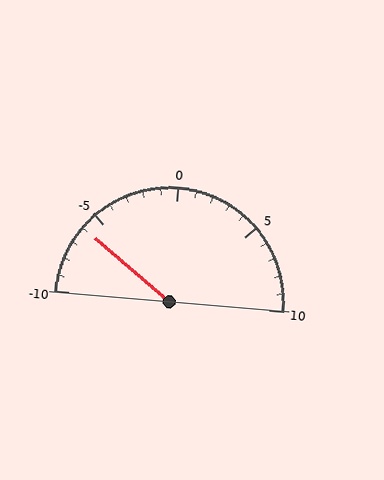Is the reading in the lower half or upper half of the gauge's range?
The reading is in the lower half of the range (-10 to 10).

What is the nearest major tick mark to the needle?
The nearest major tick mark is -5.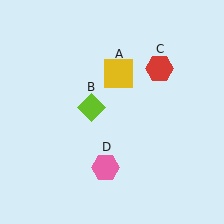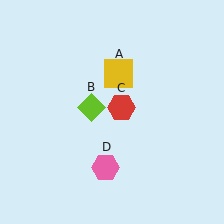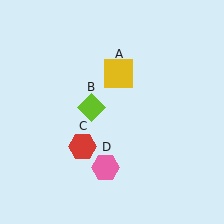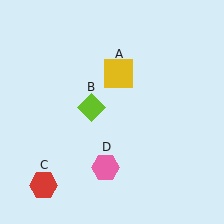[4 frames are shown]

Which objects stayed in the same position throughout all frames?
Yellow square (object A) and lime diamond (object B) and pink hexagon (object D) remained stationary.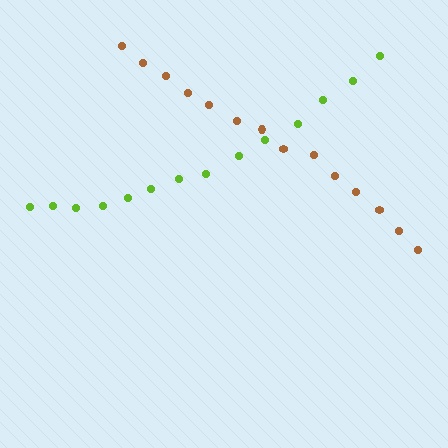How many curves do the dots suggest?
There are 2 distinct paths.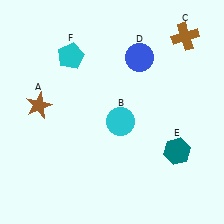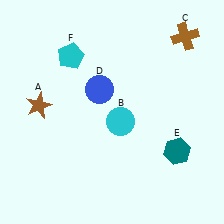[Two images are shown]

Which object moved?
The blue circle (D) moved left.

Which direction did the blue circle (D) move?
The blue circle (D) moved left.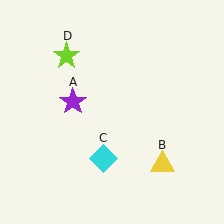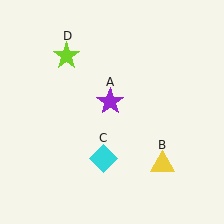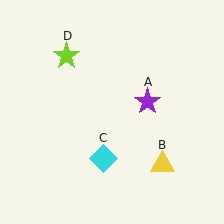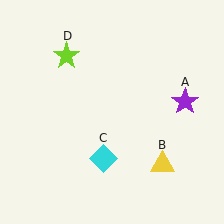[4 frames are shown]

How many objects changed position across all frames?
1 object changed position: purple star (object A).